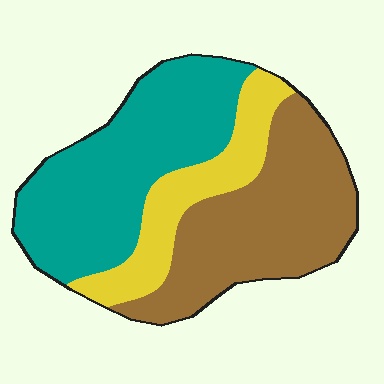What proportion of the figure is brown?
Brown takes up between a quarter and a half of the figure.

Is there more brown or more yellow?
Brown.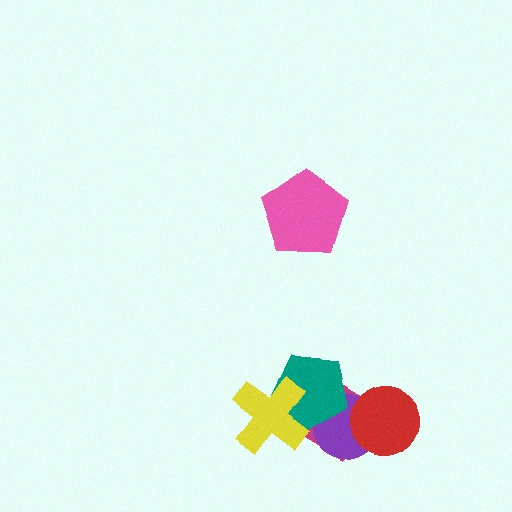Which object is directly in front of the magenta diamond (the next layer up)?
The purple circle is directly in front of the magenta diamond.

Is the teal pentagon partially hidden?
Yes, it is partially covered by another shape.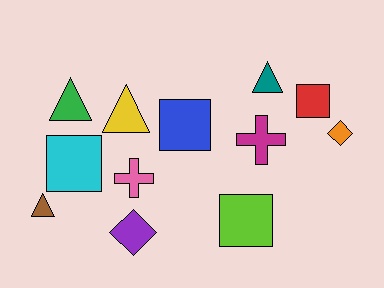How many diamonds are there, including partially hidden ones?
There are 2 diamonds.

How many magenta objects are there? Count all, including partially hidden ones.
There is 1 magenta object.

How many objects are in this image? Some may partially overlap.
There are 12 objects.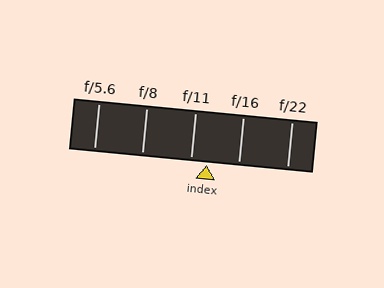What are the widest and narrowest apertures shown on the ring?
The widest aperture shown is f/5.6 and the narrowest is f/22.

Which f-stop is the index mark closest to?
The index mark is closest to f/11.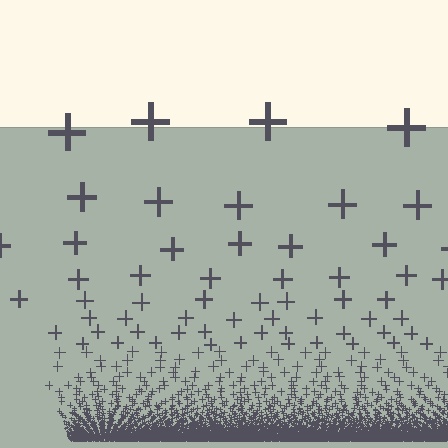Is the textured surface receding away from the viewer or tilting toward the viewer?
The surface appears to tilt toward the viewer. Texture elements get larger and sparser toward the top.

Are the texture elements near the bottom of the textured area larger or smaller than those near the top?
Smaller. The gradient is inverted — elements near the bottom are smaller and denser.